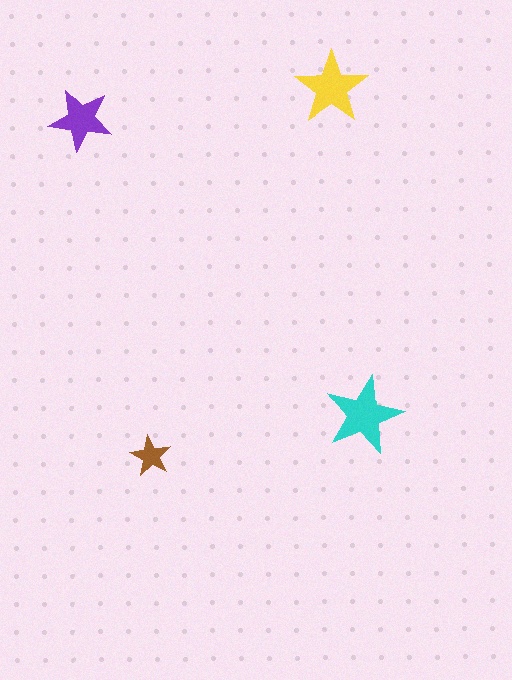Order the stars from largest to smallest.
the cyan one, the yellow one, the purple one, the brown one.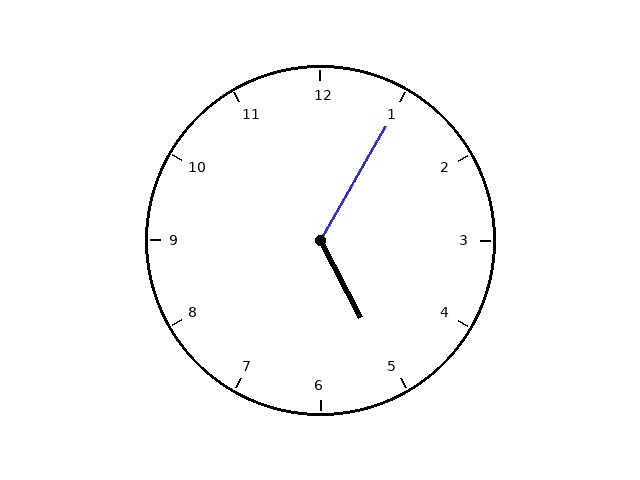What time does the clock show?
5:05.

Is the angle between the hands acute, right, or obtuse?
It is obtuse.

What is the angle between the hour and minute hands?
Approximately 122 degrees.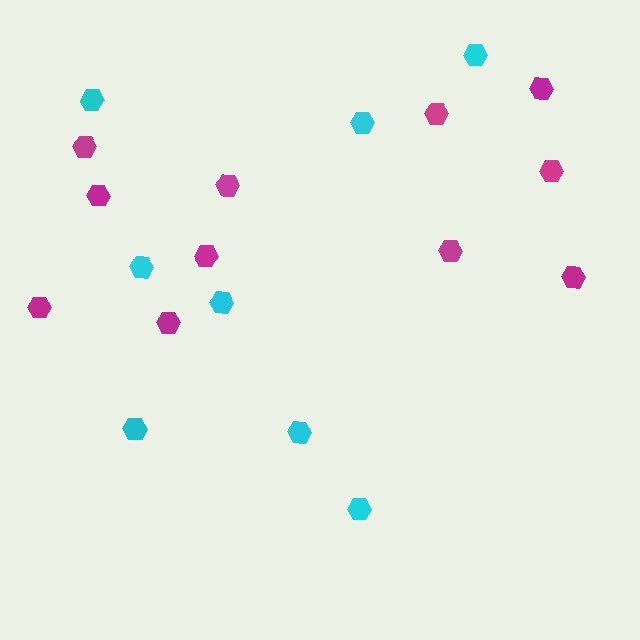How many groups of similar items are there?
There are 2 groups: one group of cyan hexagons (8) and one group of magenta hexagons (11).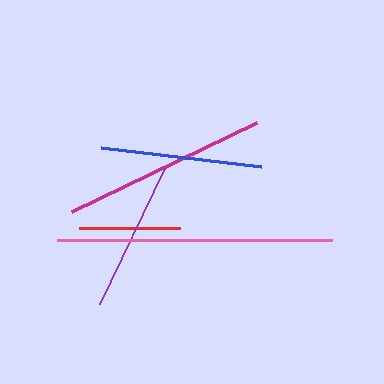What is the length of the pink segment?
The pink segment is approximately 276 pixels long.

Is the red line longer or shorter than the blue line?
The blue line is longer than the red line.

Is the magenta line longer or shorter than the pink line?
The pink line is longer than the magenta line.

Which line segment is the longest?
The pink line is the longest at approximately 276 pixels.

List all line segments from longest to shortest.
From longest to shortest: pink, magenta, blue, purple, red.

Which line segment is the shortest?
The red line is the shortest at approximately 101 pixels.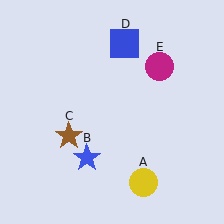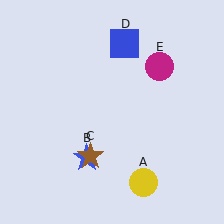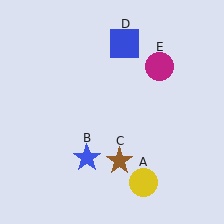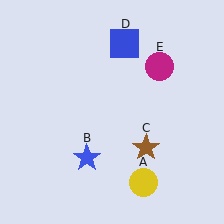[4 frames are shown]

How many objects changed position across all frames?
1 object changed position: brown star (object C).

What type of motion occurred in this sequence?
The brown star (object C) rotated counterclockwise around the center of the scene.